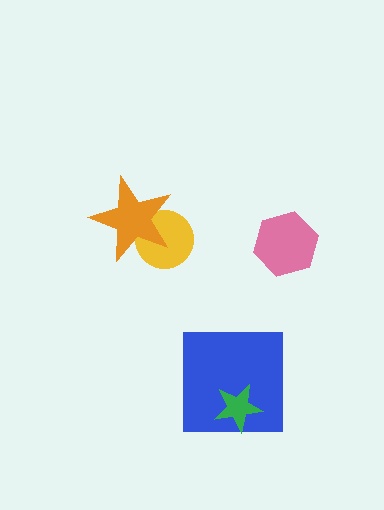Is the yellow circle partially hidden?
Yes, it is partially covered by another shape.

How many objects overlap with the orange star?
1 object overlaps with the orange star.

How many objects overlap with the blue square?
1 object overlaps with the blue square.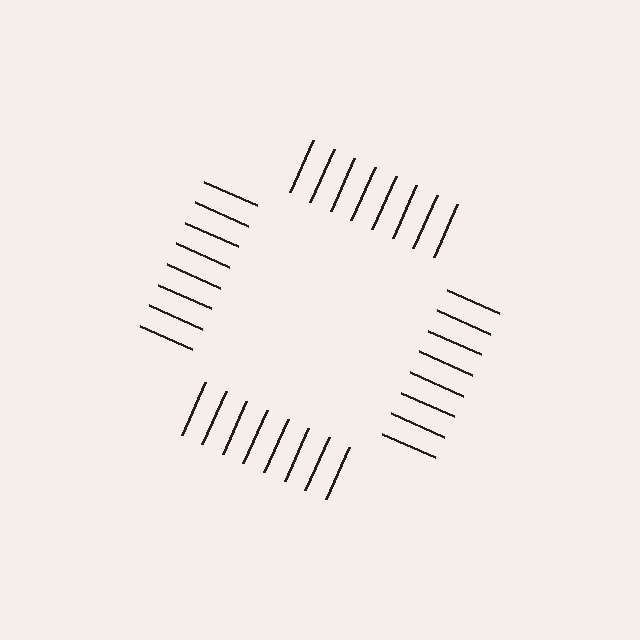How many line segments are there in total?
32 — 8 along each of the 4 edges.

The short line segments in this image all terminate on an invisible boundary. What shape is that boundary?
An illusory square — the line segments terminate on its edges but no continuous stroke is drawn.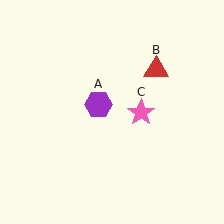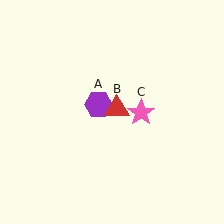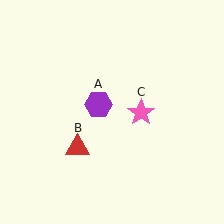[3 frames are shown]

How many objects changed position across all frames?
1 object changed position: red triangle (object B).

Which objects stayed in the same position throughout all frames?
Purple hexagon (object A) and pink star (object C) remained stationary.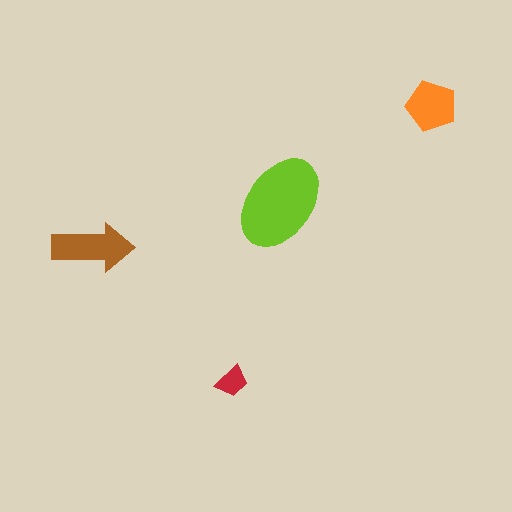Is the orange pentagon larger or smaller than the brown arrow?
Smaller.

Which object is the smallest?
The red trapezoid.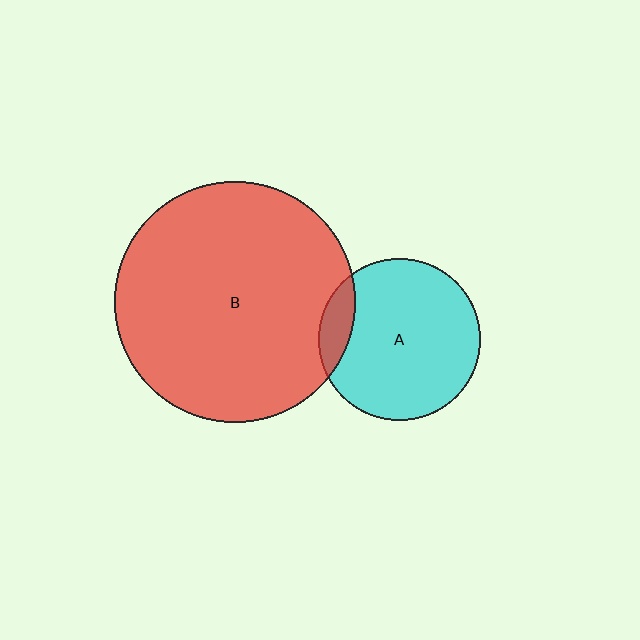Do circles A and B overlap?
Yes.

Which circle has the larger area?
Circle B (red).